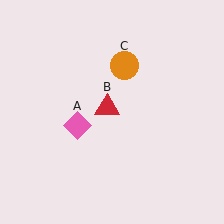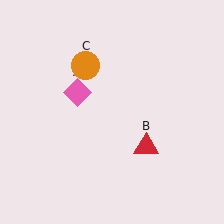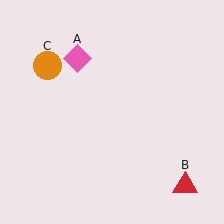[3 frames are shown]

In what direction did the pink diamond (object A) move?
The pink diamond (object A) moved up.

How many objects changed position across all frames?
3 objects changed position: pink diamond (object A), red triangle (object B), orange circle (object C).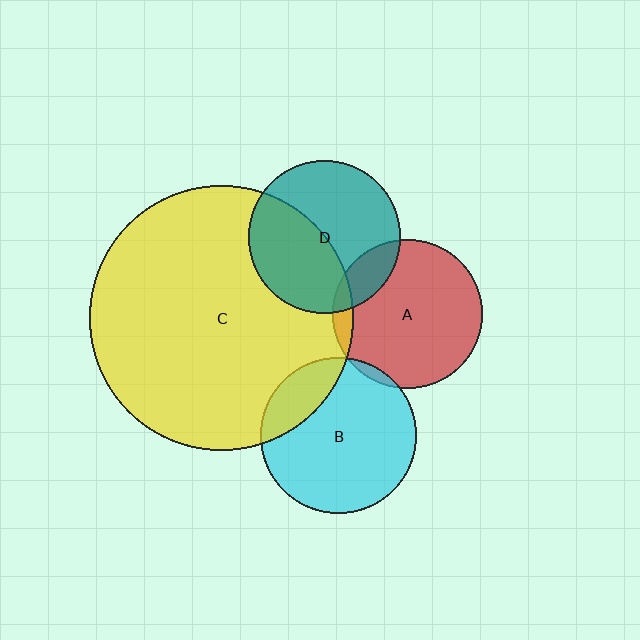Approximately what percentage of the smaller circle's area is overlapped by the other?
Approximately 5%.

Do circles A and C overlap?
Yes.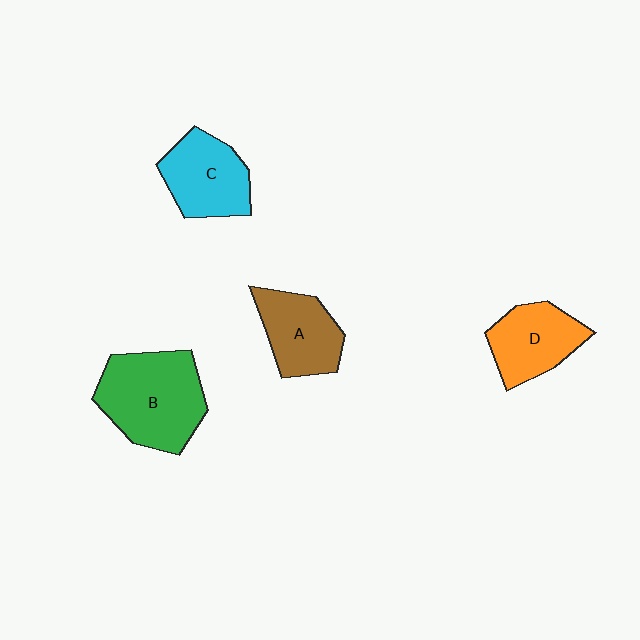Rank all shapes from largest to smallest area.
From largest to smallest: B (green), C (cyan), A (brown), D (orange).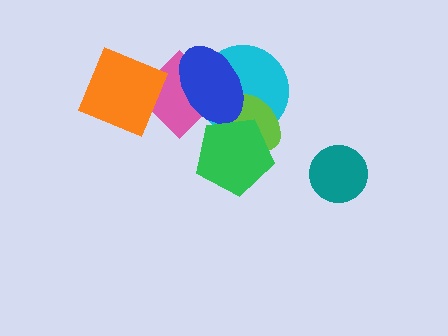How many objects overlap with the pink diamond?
3 objects overlap with the pink diamond.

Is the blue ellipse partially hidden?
Yes, it is partially covered by another shape.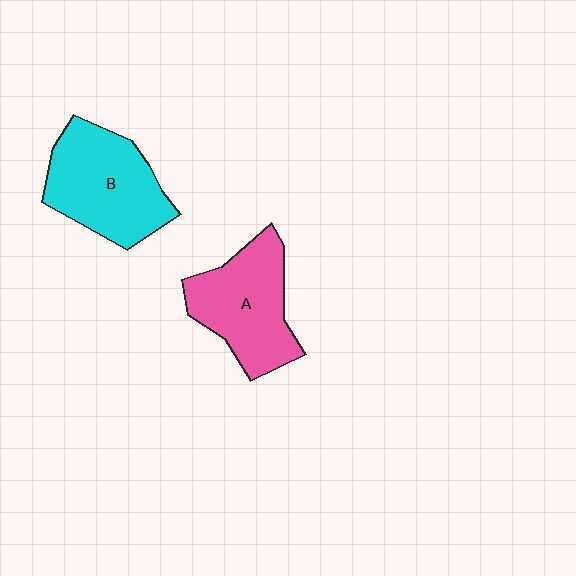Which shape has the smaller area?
Shape A (pink).